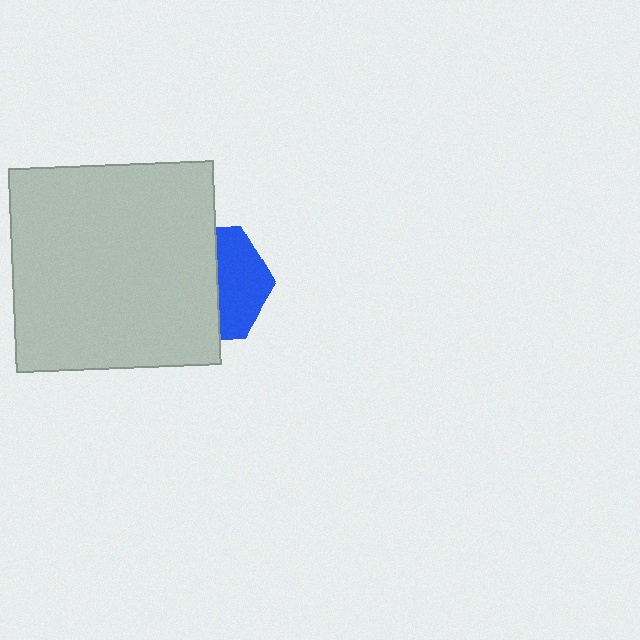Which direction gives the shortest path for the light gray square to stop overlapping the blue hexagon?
Moving left gives the shortest separation.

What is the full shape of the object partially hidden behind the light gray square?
The partially hidden object is a blue hexagon.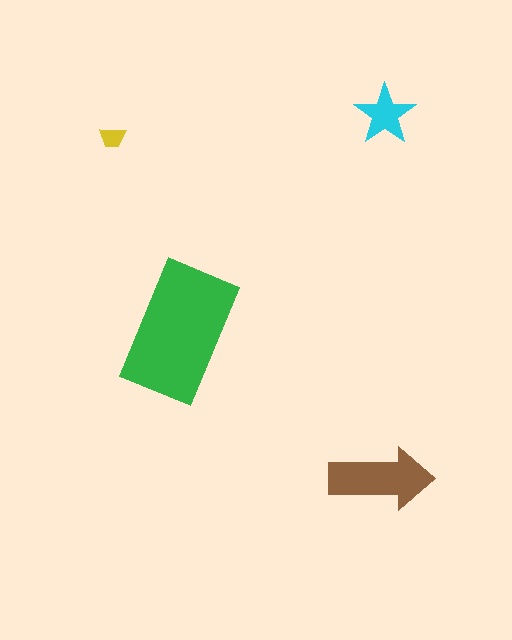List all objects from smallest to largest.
The yellow trapezoid, the cyan star, the brown arrow, the green rectangle.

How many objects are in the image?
There are 4 objects in the image.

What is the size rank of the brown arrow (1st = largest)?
2nd.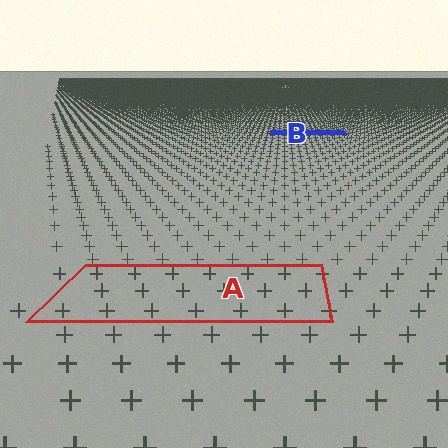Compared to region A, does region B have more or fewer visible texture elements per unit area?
Region B has more texture elements per unit area — they are packed more densely because it is farther away.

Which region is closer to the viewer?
Region A is closer. The texture elements there are larger and more spread out.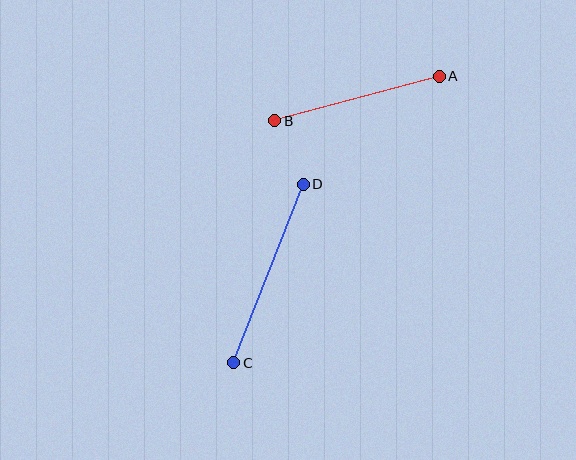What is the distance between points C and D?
The distance is approximately 192 pixels.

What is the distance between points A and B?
The distance is approximately 171 pixels.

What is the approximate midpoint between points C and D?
The midpoint is at approximately (268, 274) pixels.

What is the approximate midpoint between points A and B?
The midpoint is at approximately (357, 99) pixels.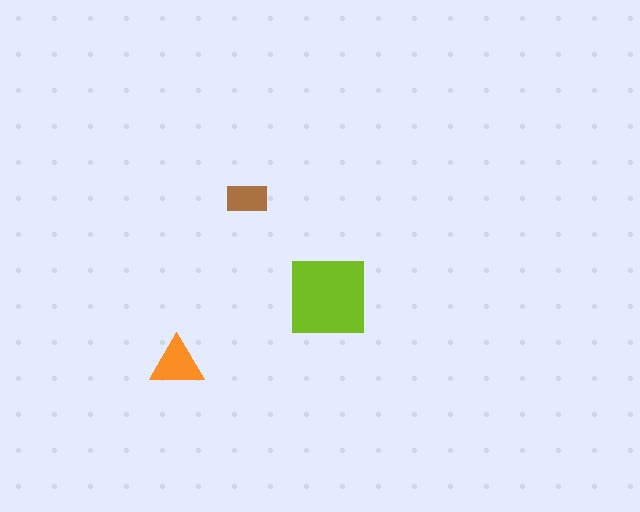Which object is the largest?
The lime square.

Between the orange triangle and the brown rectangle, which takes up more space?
The orange triangle.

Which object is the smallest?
The brown rectangle.